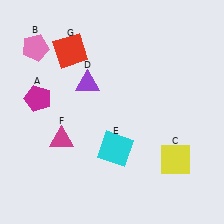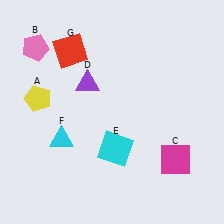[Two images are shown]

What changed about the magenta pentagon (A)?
In Image 1, A is magenta. In Image 2, it changed to yellow.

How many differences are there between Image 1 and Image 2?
There are 3 differences between the two images.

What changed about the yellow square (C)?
In Image 1, C is yellow. In Image 2, it changed to magenta.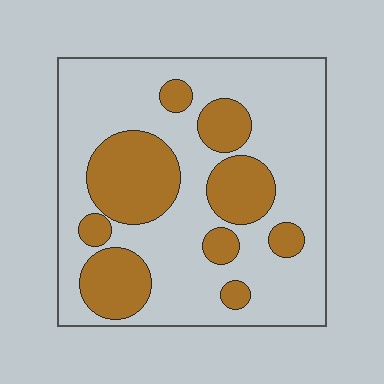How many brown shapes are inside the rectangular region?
9.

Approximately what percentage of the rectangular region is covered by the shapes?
Approximately 30%.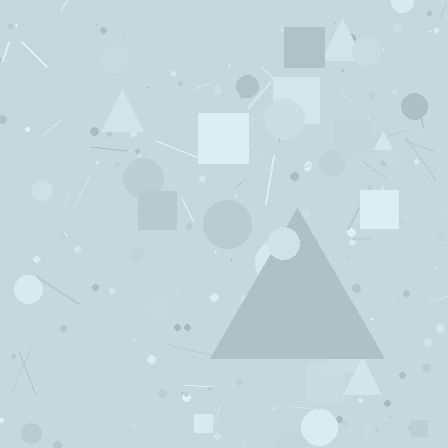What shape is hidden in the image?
A triangle is hidden in the image.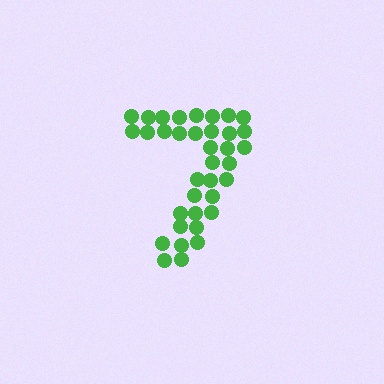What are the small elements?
The small elements are circles.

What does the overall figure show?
The overall figure shows the digit 7.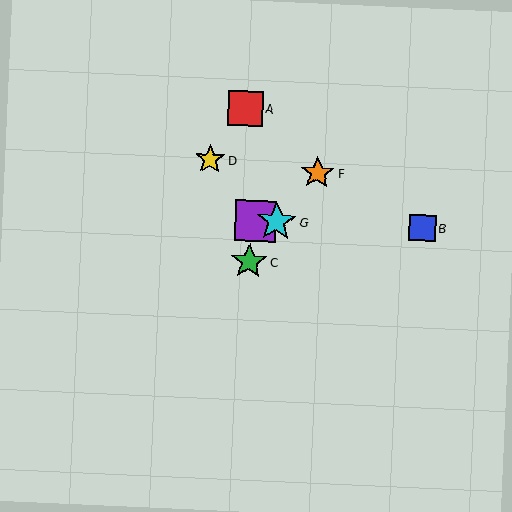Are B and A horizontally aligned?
No, B is at y≈228 and A is at y≈108.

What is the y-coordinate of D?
Object D is at y≈159.